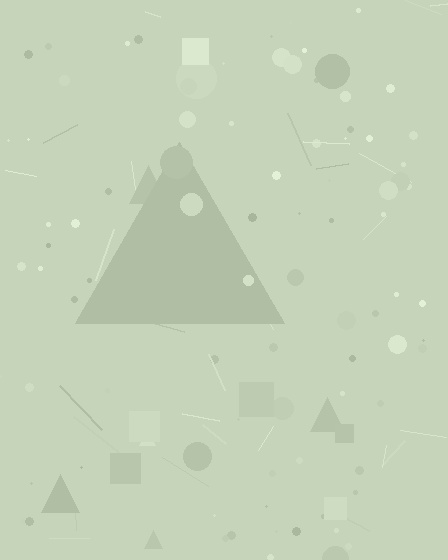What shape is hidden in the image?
A triangle is hidden in the image.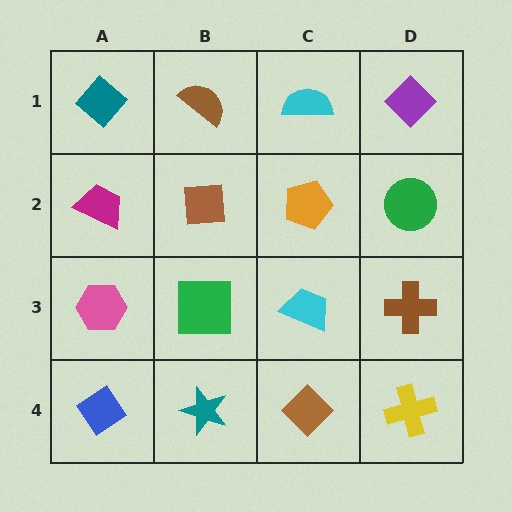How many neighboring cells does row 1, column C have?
3.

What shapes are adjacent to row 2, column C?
A cyan semicircle (row 1, column C), a cyan trapezoid (row 3, column C), a brown square (row 2, column B), a green circle (row 2, column D).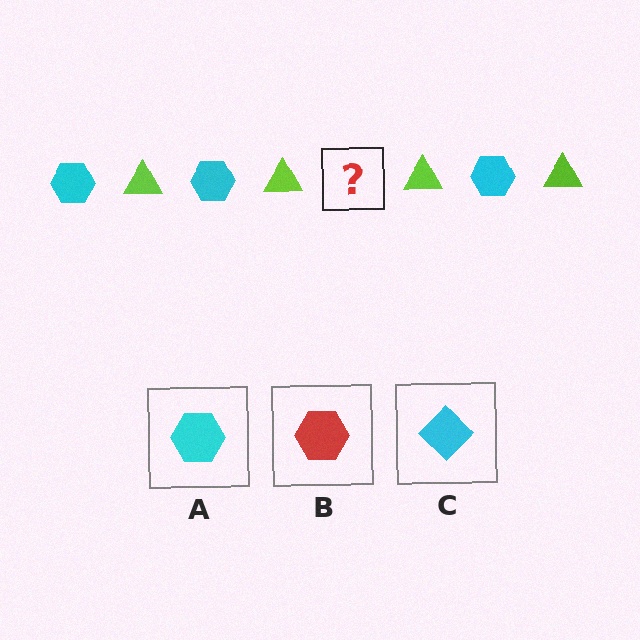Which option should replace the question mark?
Option A.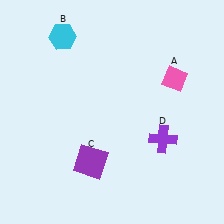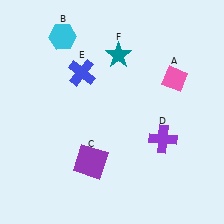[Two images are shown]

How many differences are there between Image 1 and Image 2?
There are 2 differences between the two images.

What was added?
A blue cross (E), a teal star (F) were added in Image 2.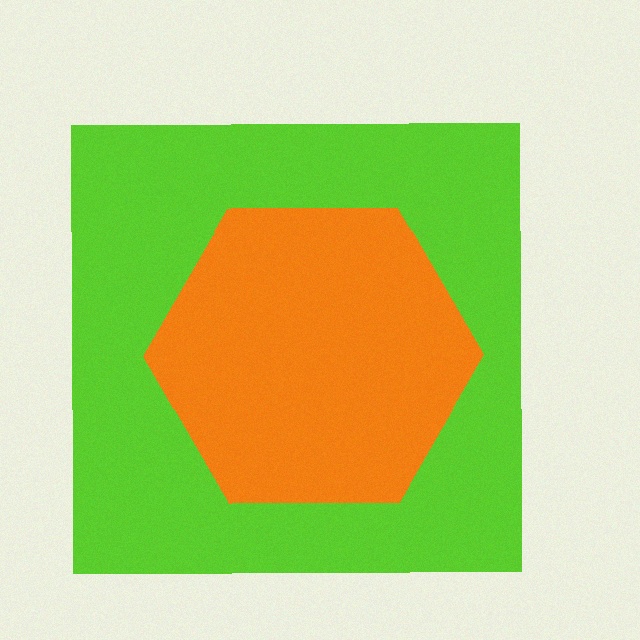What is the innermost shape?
The orange hexagon.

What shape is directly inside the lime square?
The orange hexagon.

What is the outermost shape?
The lime square.